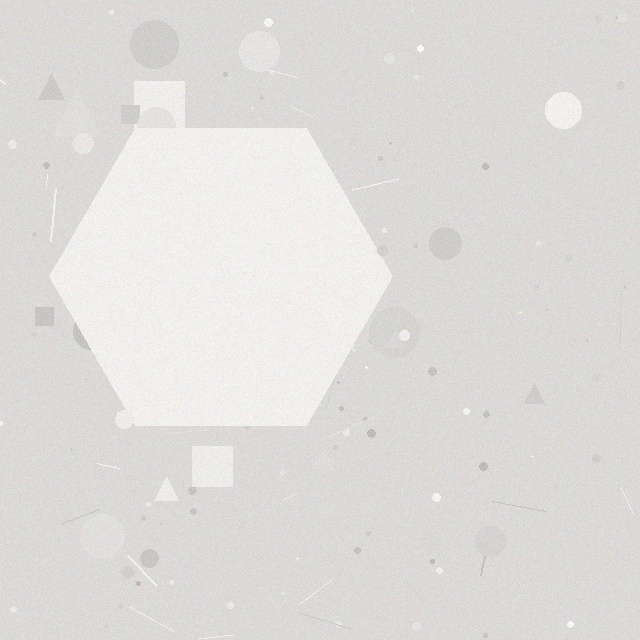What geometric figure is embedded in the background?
A hexagon is embedded in the background.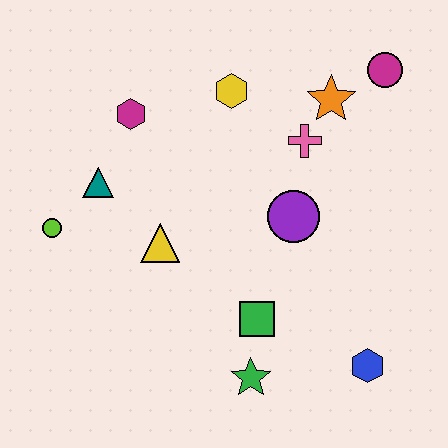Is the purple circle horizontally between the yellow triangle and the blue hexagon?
Yes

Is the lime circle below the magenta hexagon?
Yes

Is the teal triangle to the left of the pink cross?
Yes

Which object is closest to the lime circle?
The teal triangle is closest to the lime circle.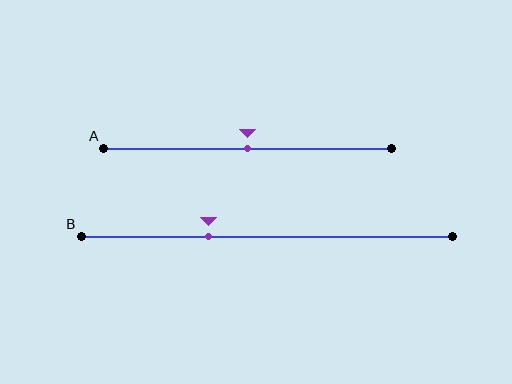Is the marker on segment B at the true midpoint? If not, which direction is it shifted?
No, the marker on segment B is shifted to the left by about 16% of the segment length.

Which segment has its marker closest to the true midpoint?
Segment A has its marker closest to the true midpoint.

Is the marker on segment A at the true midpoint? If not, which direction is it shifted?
Yes, the marker on segment A is at the true midpoint.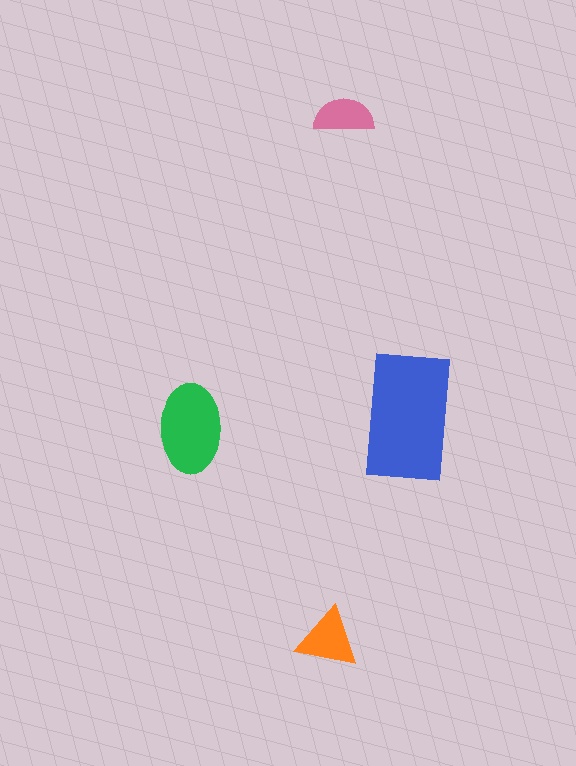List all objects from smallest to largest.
The pink semicircle, the orange triangle, the green ellipse, the blue rectangle.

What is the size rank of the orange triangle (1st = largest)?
3rd.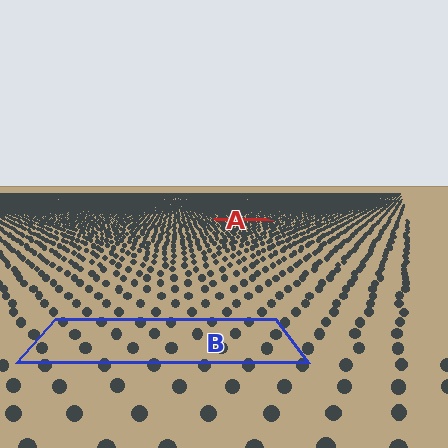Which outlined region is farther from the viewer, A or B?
Region A is farther from the viewer — the texture elements inside it appear smaller and more densely packed.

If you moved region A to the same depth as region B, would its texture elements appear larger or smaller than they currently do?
They would appear larger. At a closer depth, the same texture elements are projected at a bigger on-screen size.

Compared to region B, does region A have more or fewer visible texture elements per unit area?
Region A has more texture elements per unit area — they are packed more densely because it is farther away.